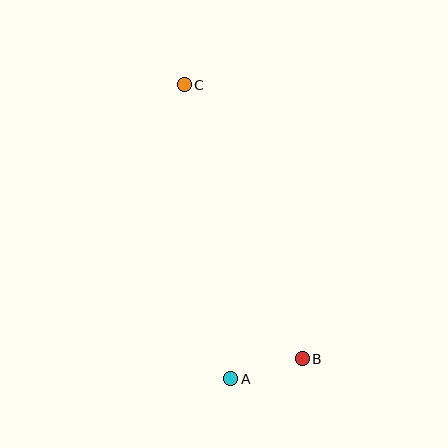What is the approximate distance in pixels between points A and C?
The distance between A and C is approximately 298 pixels.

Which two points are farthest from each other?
Points B and C are farthest from each other.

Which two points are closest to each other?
Points A and B are closest to each other.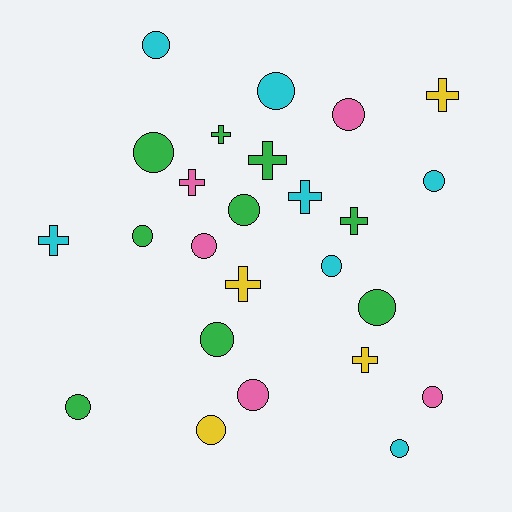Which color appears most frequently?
Green, with 9 objects.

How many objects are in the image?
There are 25 objects.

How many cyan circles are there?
There are 5 cyan circles.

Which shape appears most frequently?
Circle, with 16 objects.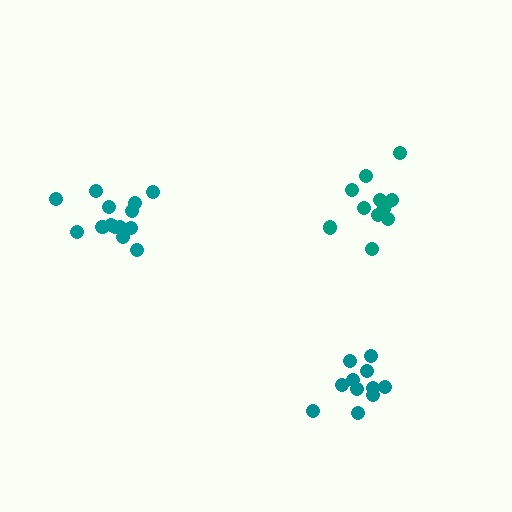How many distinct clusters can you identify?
There are 3 distinct clusters.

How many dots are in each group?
Group 1: 11 dots, Group 2: 14 dots, Group 3: 12 dots (37 total).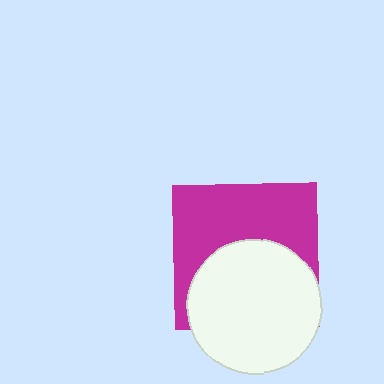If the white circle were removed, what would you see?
You would see the complete magenta square.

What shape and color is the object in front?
The object in front is a white circle.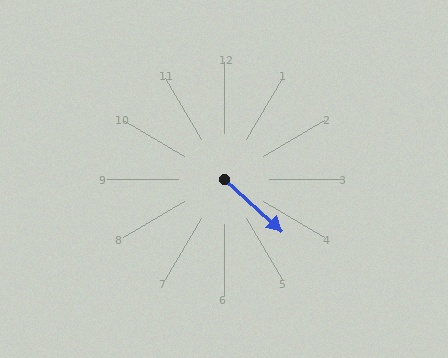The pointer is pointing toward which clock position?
Roughly 4 o'clock.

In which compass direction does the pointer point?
Southeast.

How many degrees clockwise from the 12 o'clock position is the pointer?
Approximately 132 degrees.